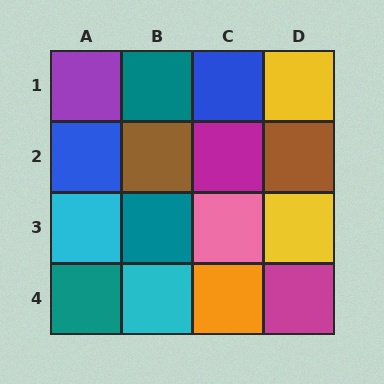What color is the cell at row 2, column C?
Magenta.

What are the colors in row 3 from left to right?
Cyan, teal, pink, yellow.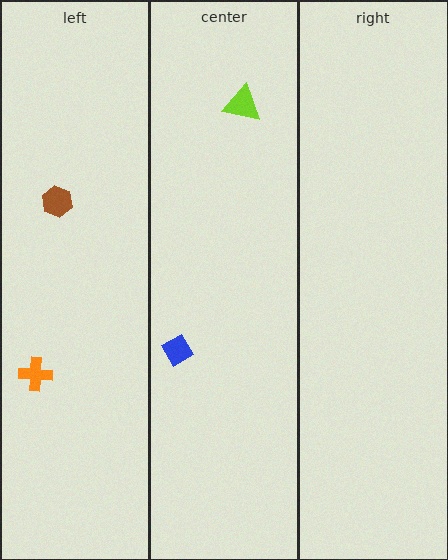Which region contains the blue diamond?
The center region.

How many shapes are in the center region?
2.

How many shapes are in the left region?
2.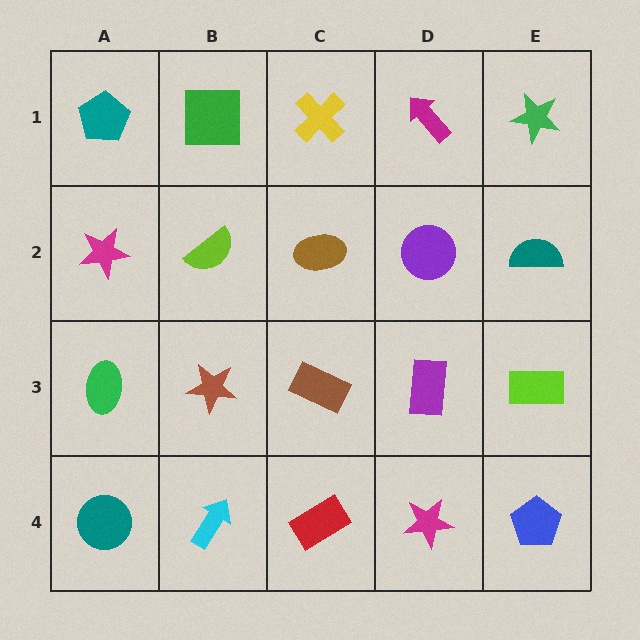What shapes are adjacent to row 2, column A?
A teal pentagon (row 1, column A), a green ellipse (row 3, column A), a lime semicircle (row 2, column B).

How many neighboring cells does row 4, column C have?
3.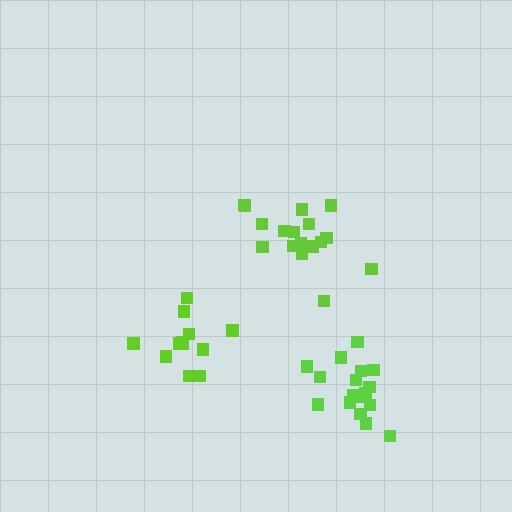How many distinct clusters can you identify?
There are 3 distinct clusters.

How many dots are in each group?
Group 1: 18 dots, Group 2: 18 dots, Group 3: 12 dots (48 total).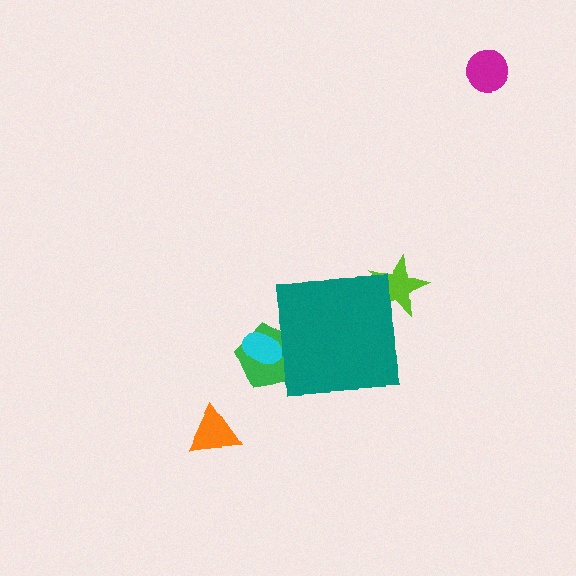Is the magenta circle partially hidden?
No, the magenta circle is fully visible.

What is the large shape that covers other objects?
A teal square.